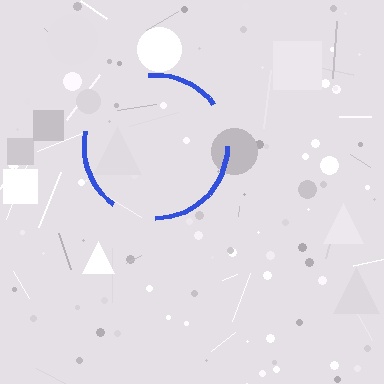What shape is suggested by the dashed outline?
The dashed outline suggests a circle.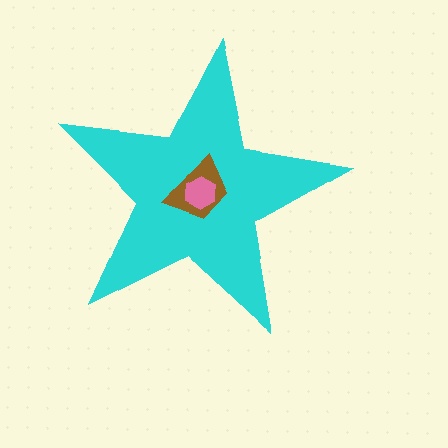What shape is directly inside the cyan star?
The brown trapezoid.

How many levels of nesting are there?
3.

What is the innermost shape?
The pink hexagon.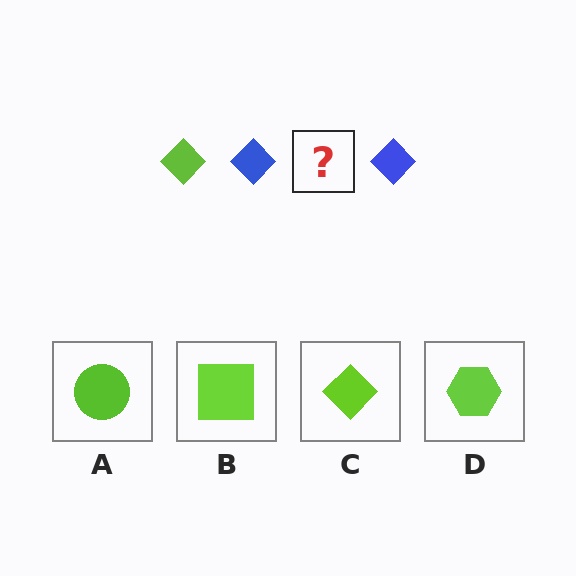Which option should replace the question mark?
Option C.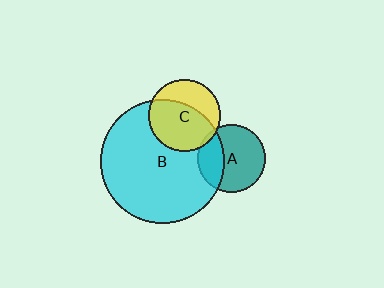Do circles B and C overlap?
Yes.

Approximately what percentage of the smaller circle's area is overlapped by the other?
Approximately 65%.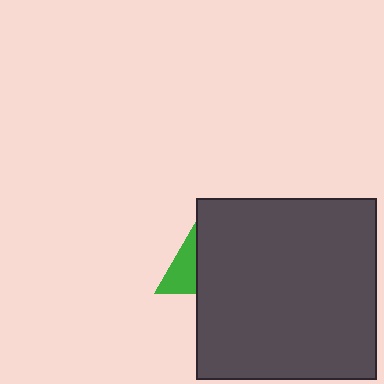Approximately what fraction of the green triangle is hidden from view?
Roughly 57% of the green triangle is hidden behind the dark gray rectangle.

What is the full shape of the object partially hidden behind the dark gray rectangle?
The partially hidden object is a green triangle.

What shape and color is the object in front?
The object in front is a dark gray rectangle.